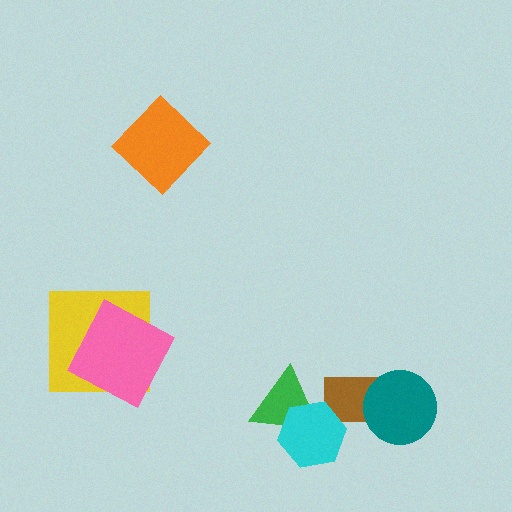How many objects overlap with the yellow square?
1 object overlaps with the yellow square.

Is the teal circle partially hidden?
No, no other shape covers it.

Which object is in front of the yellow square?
The pink square is in front of the yellow square.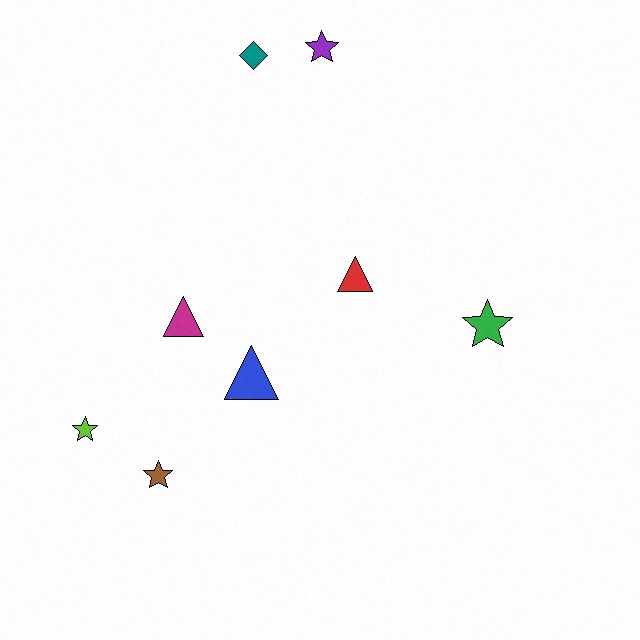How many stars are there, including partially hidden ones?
There are 4 stars.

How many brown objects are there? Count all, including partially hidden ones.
There is 1 brown object.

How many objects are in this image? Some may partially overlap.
There are 8 objects.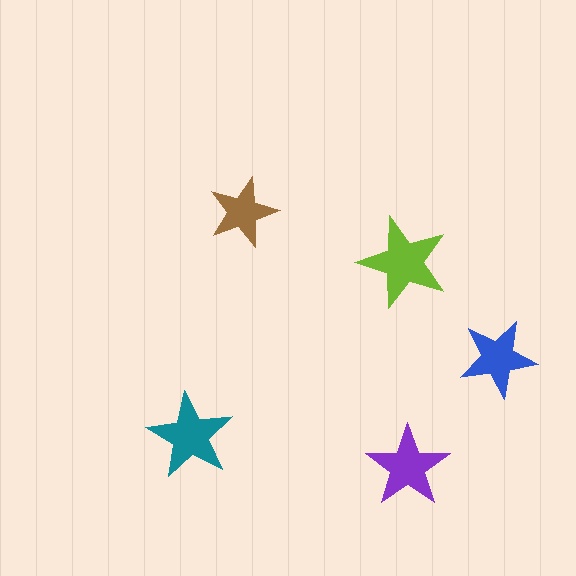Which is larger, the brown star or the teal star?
The teal one.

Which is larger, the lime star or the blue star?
The lime one.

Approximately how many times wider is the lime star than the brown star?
About 1.5 times wider.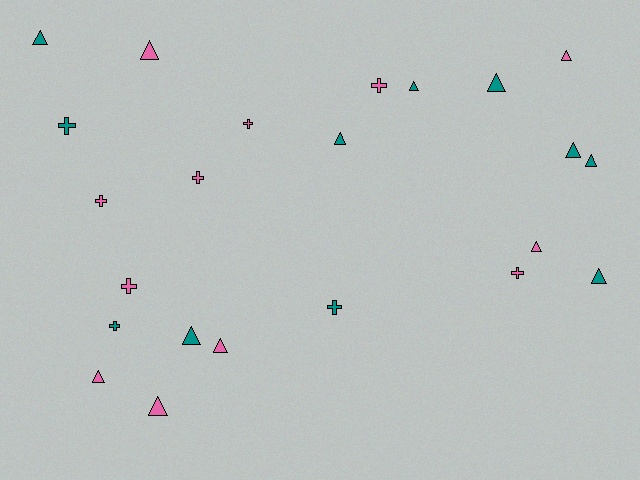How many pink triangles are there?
There are 6 pink triangles.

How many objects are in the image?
There are 23 objects.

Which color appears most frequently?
Pink, with 12 objects.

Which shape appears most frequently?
Triangle, with 14 objects.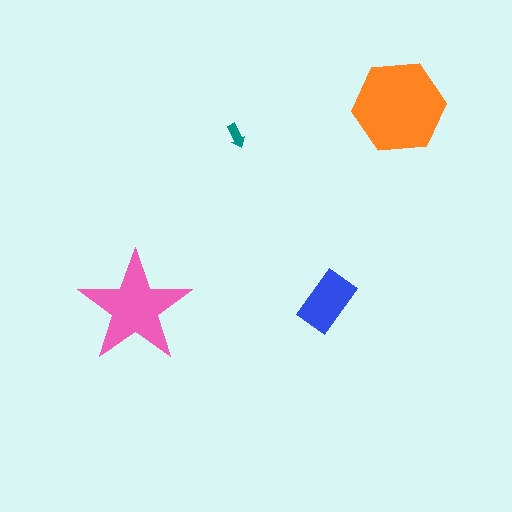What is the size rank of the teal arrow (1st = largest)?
4th.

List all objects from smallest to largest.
The teal arrow, the blue rectangle, the pink star, the orange hexagon.